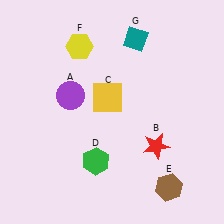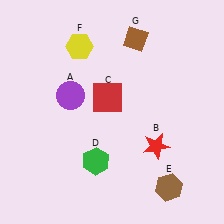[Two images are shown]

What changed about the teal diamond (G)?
In Image 1, G is teal. In Image 2, it changed to brown.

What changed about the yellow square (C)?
In Image 1, C is yellow. In Image 2, it changed to red.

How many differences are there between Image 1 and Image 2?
There are 2 differences between the two images.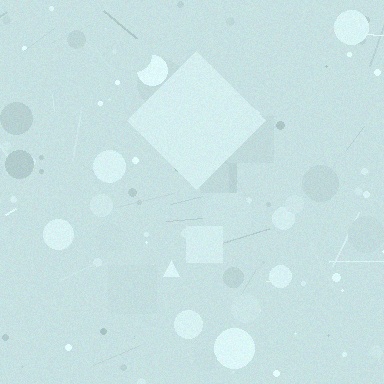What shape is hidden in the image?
A diamond is hidden in the image.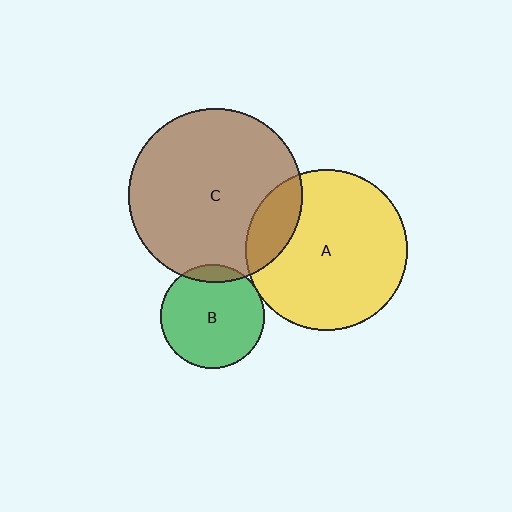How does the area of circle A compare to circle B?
Approximately 2.4 times.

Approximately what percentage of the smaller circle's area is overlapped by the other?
Approximately 15%.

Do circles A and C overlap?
Yes.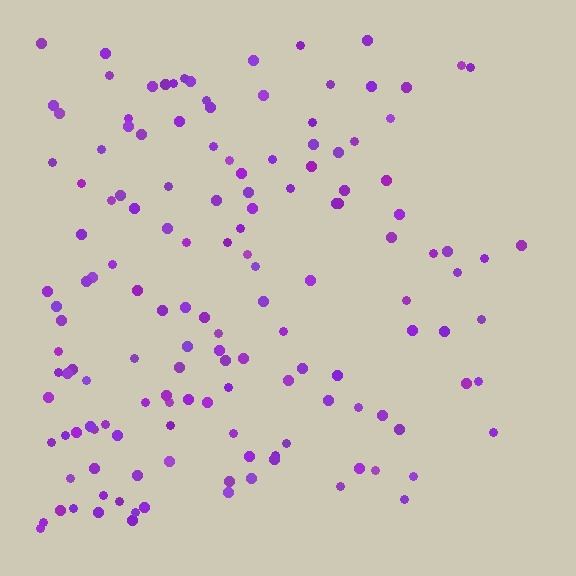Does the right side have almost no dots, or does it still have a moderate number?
Still a moderate number, just noticeably fewer than the left.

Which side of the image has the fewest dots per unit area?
The right.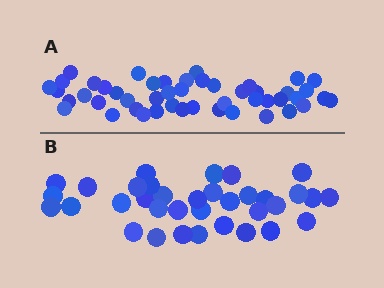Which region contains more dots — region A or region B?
Region A (the top region) has more dots.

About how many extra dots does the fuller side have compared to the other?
Region A has approximately 15 more dots than region B.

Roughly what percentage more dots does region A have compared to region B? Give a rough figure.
About 35% more.